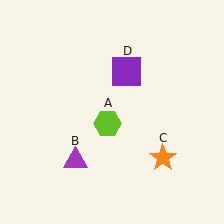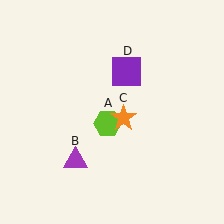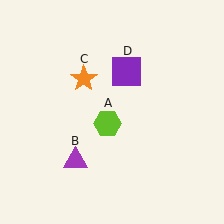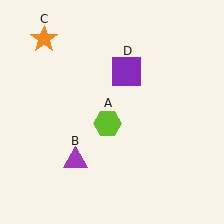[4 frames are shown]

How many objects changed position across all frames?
1 object changed position: orange star (object C).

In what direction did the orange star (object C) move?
The orange star (object C) moved up and to the left.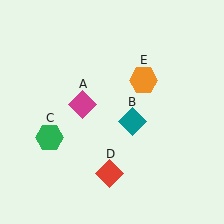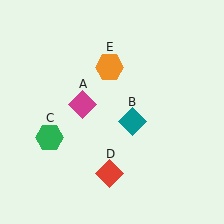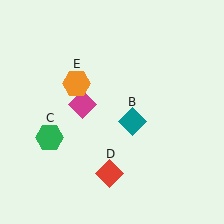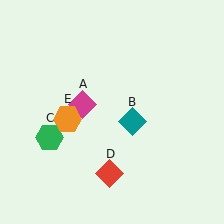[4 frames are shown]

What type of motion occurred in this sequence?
The orange hexagon (object E) rotated counterclockwise around the center of the scene.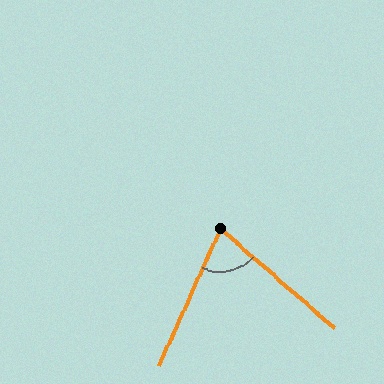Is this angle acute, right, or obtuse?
It is acute.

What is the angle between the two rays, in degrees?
Approximately 73 degrees.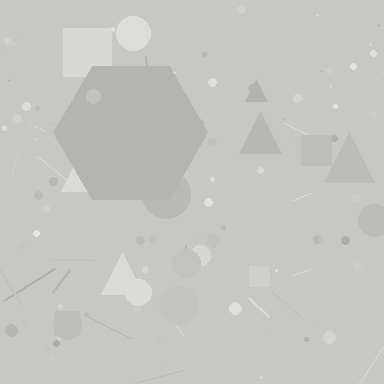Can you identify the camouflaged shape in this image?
The camouflaged shape is a hexagon.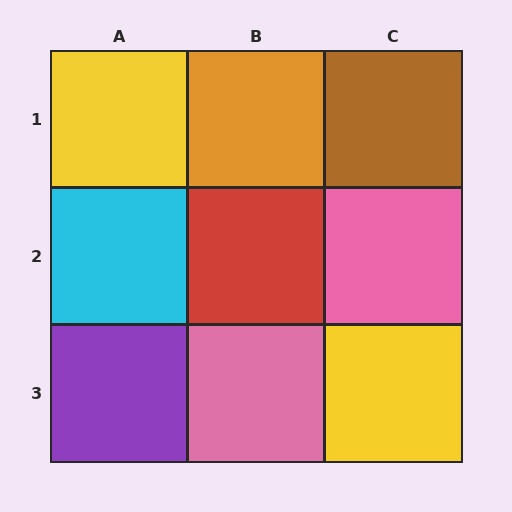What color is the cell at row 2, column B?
Red.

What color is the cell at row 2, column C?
Pink.